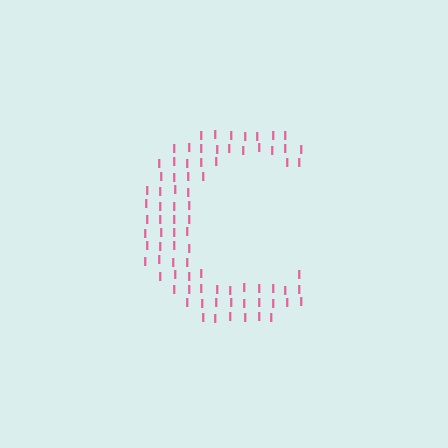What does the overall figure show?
The overall figure shows the letter C.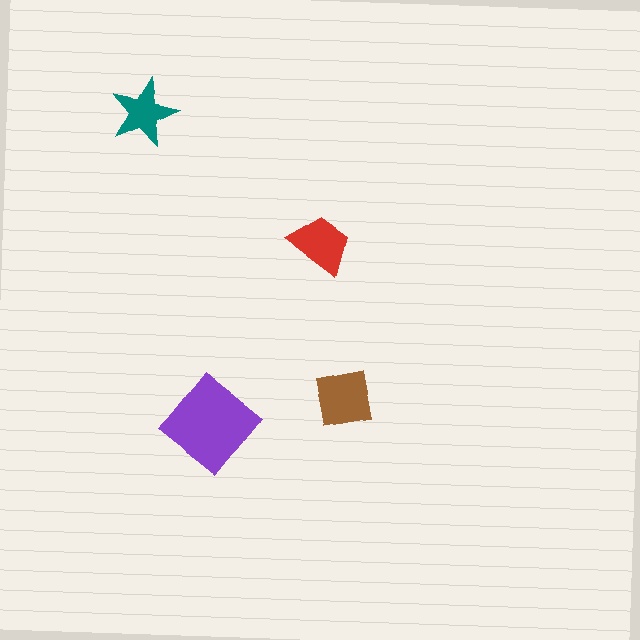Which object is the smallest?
The teal star.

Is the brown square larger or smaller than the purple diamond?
Smaller.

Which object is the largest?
The purple diamond.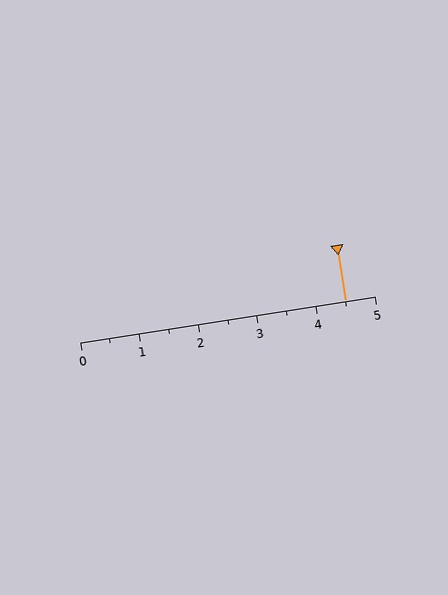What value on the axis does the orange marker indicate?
The marker indicates approximately 4.5.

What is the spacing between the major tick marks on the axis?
The major ticks are spaced 1 apart.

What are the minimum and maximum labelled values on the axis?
The axis runs from 0 to 5.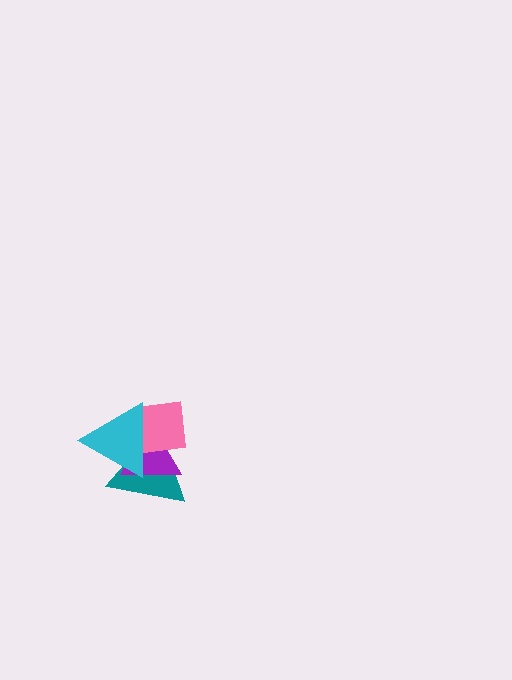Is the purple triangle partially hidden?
Yes, it is partially covered by another shape.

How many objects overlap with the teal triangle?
3 objects overlap with the teal triangle.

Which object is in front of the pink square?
The cyan triangle is in front of the pink square.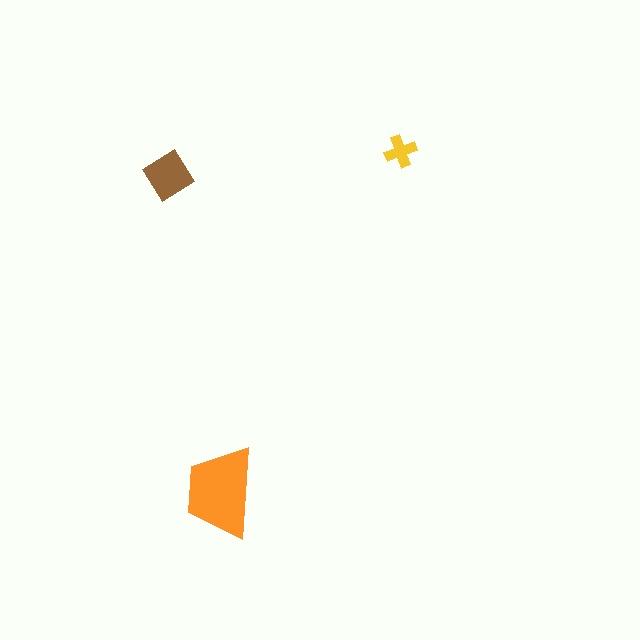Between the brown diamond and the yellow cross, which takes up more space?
The brown diamond.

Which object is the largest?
The orange trapezoid.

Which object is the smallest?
The yellow cross.